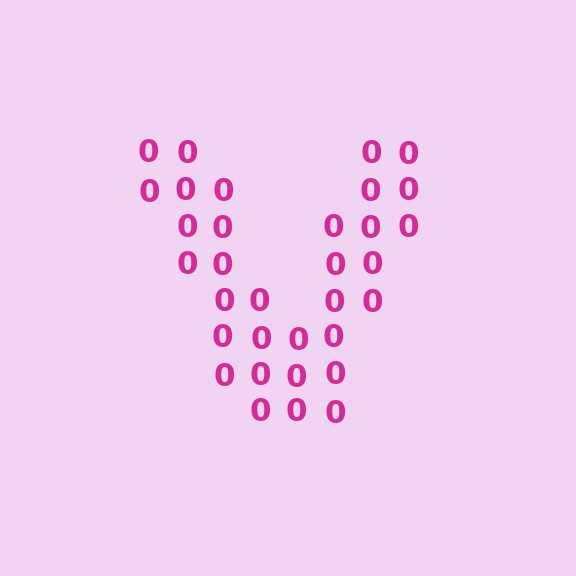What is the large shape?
The large shape is the letter V.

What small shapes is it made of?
It is made of small digit 0's.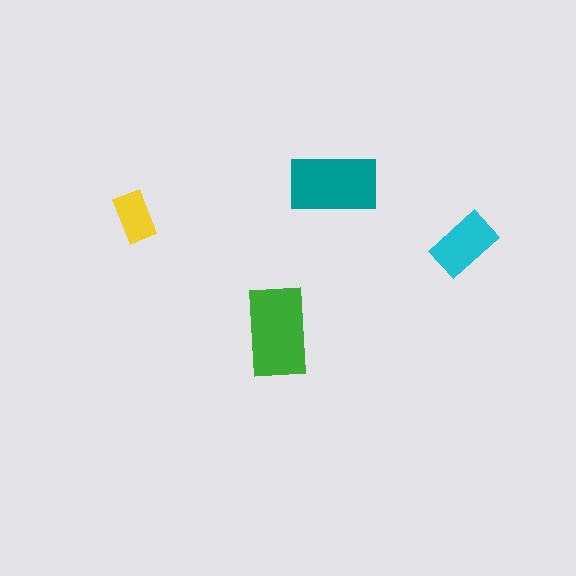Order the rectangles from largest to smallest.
the green one, the teal one, the cyan one, the yellow one.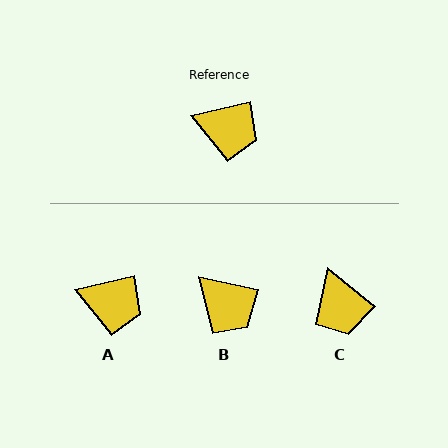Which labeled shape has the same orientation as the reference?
A.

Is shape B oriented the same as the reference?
No, it is off by about 25 degrees.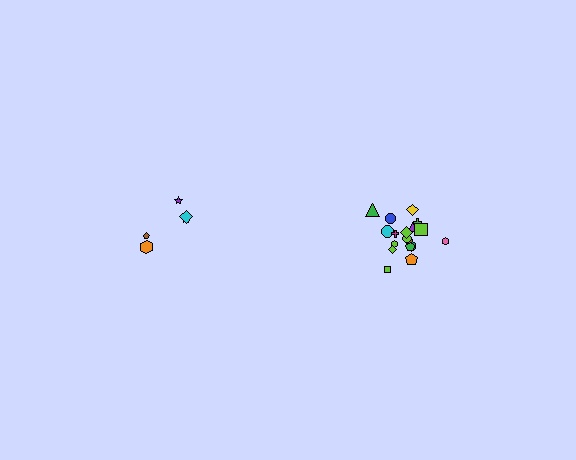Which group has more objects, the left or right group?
The right group.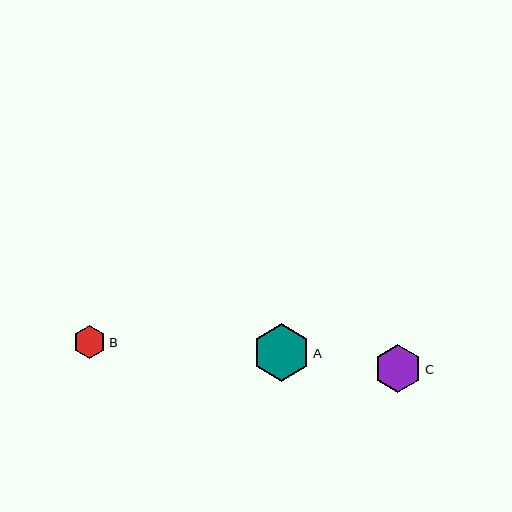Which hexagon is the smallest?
Hexagon B is the smallest with a size of approximately 33 pixels.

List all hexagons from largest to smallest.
From largest to smallest: A, C, B.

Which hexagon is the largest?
Hexagon A is the largest with a size of approximately 57 pixels.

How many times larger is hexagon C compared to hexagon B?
Hexagon C is approximately 1.4 times the size of hexagon B.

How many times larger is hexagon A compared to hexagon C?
Hexagon A is approximately 1.2 times the size of hexagon C.